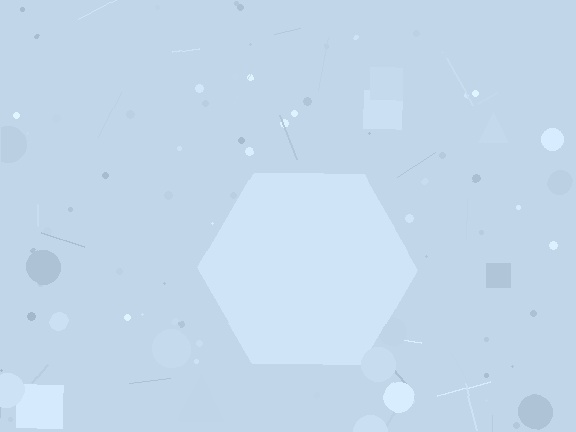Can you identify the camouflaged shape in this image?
The camouflaged shape is a hexagon.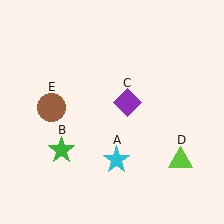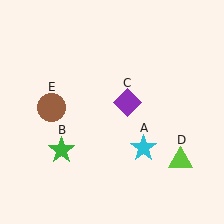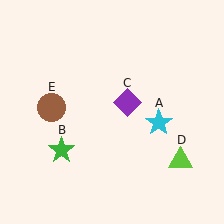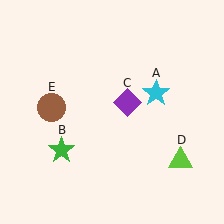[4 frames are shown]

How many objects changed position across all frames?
1 object changed position: cyan star (object A).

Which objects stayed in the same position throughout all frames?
Green star (object B) and purple diamond (object C) and lime triangle (object D) and brown circle (object E) remained stationary.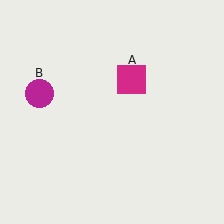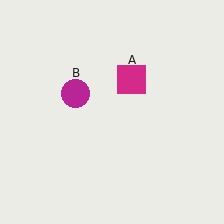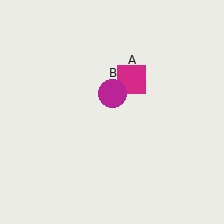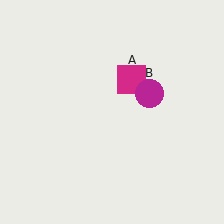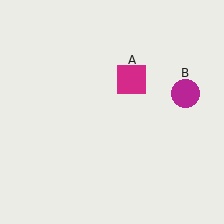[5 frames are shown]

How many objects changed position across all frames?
1 object changed position: magenta circle (object B).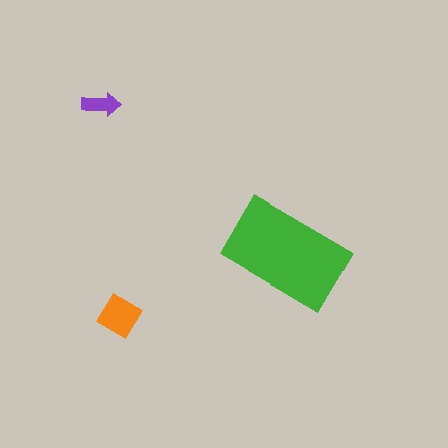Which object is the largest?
The green rectangle.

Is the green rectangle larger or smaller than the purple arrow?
Larger.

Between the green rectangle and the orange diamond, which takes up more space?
The green rectangle.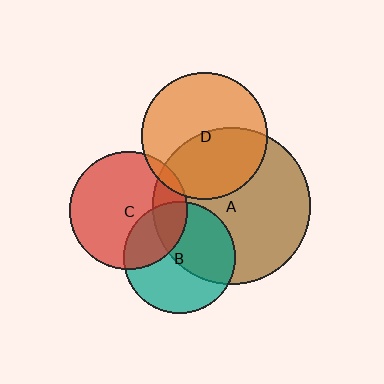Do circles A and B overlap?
Yes.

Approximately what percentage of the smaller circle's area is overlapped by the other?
Approximately 50%.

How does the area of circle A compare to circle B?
Approximately 2.0 times.